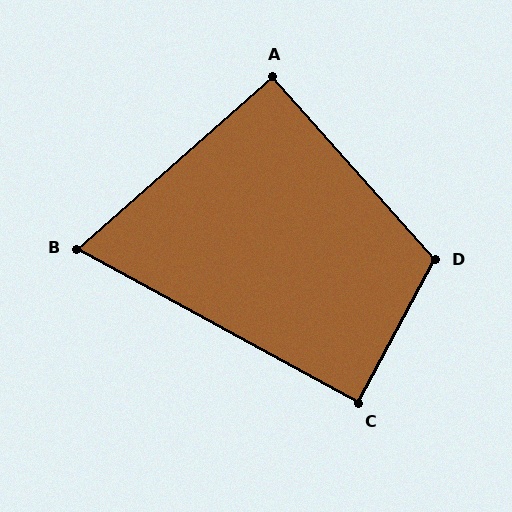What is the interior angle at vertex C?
Approximately 90 degrees (approximately right).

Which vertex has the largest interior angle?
D, at approximately 110 degrees.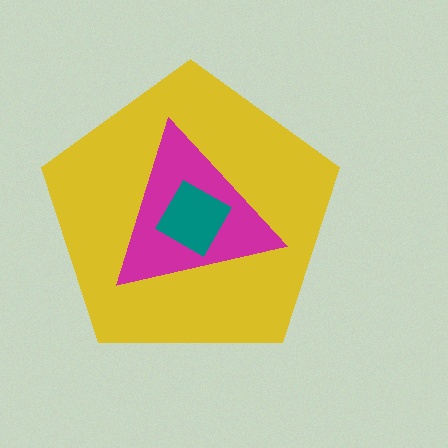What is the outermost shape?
The yellow pentagon.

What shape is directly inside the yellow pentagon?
The magenta triangle.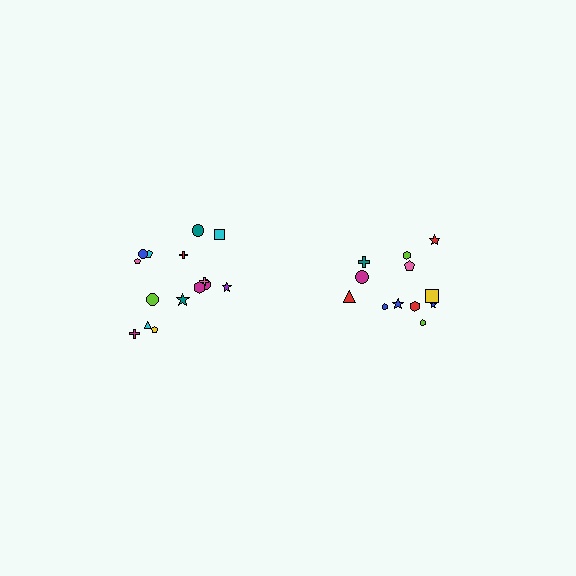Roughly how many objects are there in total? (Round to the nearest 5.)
Roughly 25 objects in total.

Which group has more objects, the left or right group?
The left group.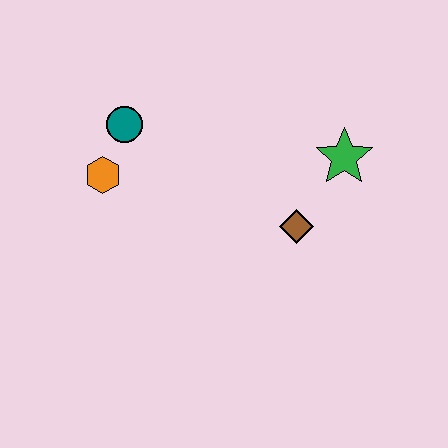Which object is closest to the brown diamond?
The green star is closest to the brown diamond.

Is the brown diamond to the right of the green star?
No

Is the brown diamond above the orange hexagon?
No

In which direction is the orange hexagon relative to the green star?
The orange hexagon is to the left of the green star.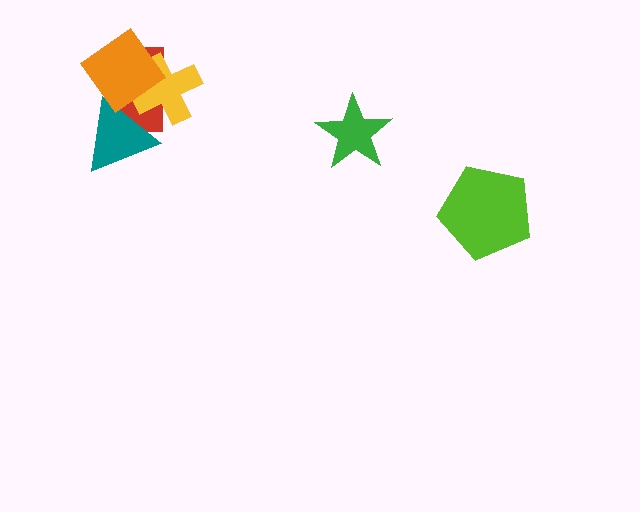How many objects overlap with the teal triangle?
2 objects overlap with the teal triangle.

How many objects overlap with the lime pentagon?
0 objects overlap with the lime pentagon.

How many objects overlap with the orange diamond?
2 objects overlap with the orange diamond.